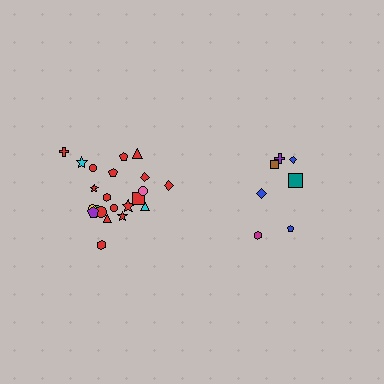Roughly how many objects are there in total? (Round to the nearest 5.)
Roughly 30 objects in total.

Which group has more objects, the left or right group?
The left group.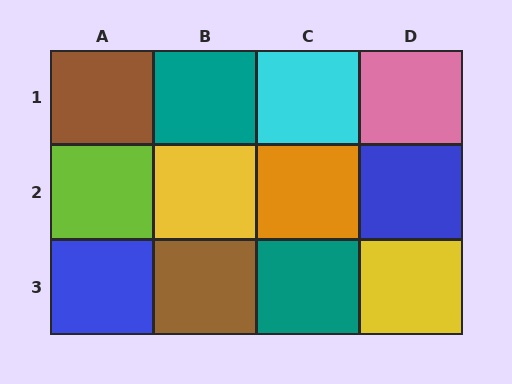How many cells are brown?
2 cells are brown.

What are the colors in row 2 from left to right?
Lime, yellow, orange, blue.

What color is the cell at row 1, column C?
Cyan.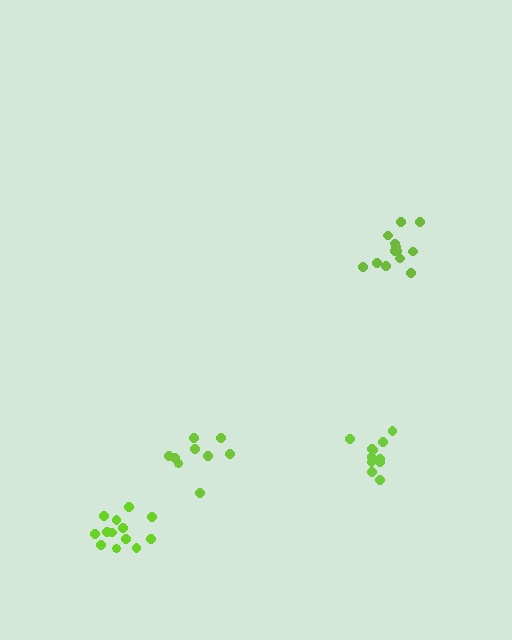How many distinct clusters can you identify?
There are 4 distinct clusters.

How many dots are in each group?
Group 1: 9 dots, Group 2: 13 dots, Group 3: 11 dots, Group 4: 13 dots (46 total).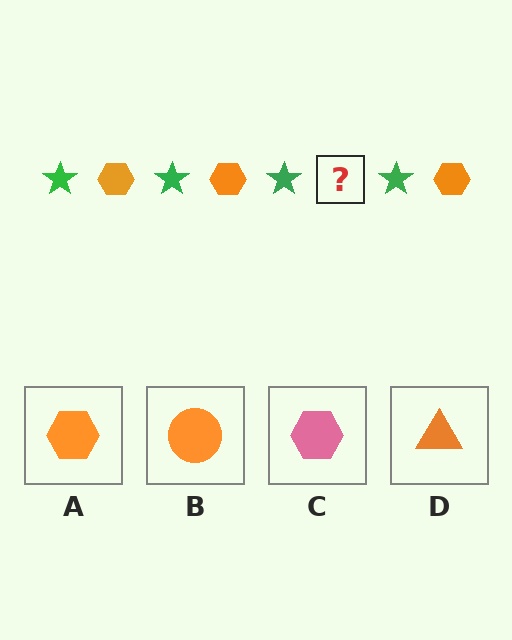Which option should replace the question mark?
Option A.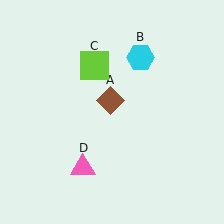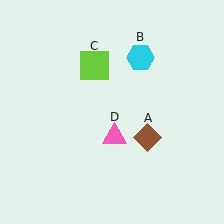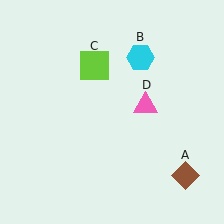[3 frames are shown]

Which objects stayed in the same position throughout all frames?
Cyan hexagon (object B) and lime square (object C) remained stationary.